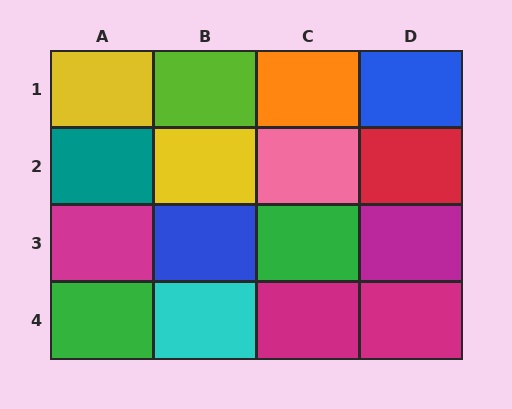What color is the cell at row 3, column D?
Magenta.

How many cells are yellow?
2 cells are yellow.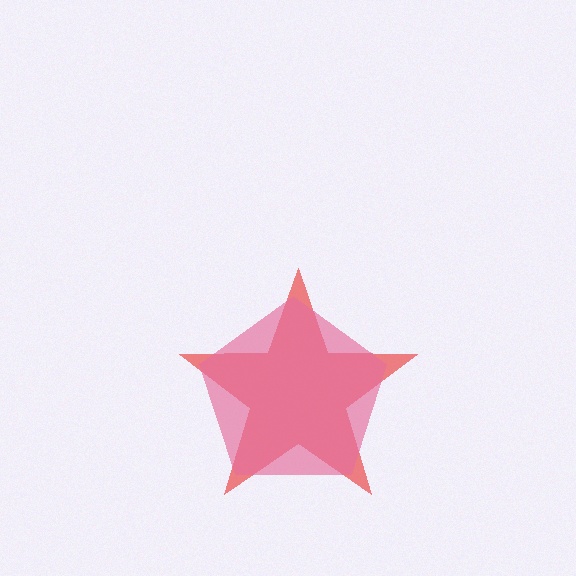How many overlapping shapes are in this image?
There are 2 overlapping shapes in the image.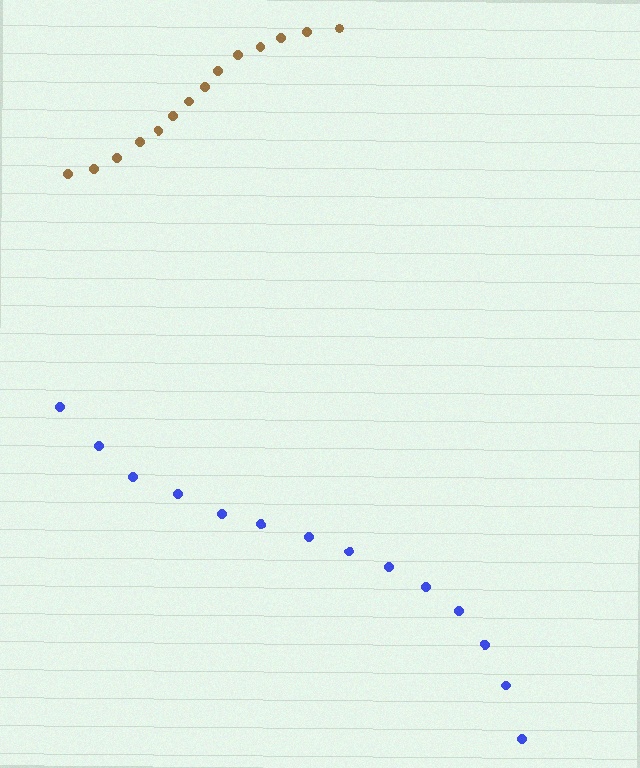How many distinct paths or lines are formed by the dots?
There are 2 distinct paths.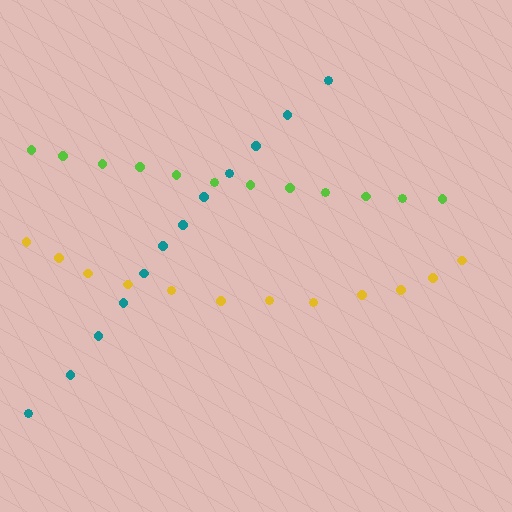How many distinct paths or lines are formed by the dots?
There are 3 distinct paths.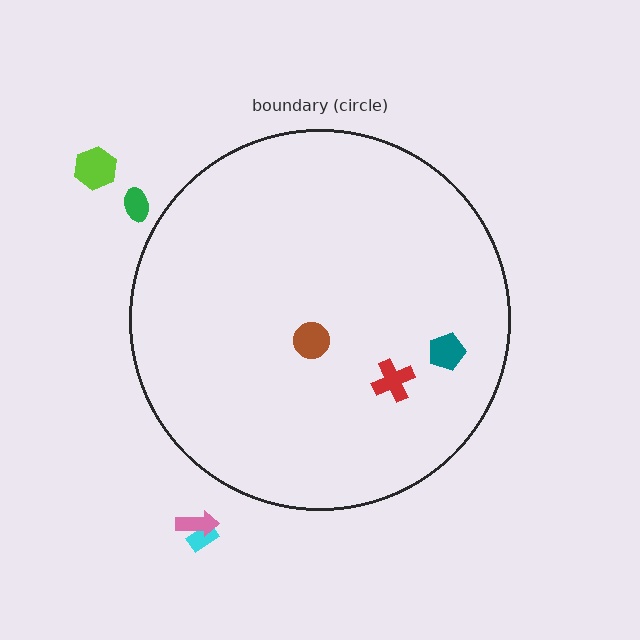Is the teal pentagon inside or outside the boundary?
Inside.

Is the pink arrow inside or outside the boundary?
Outside.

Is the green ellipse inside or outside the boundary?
Outside.